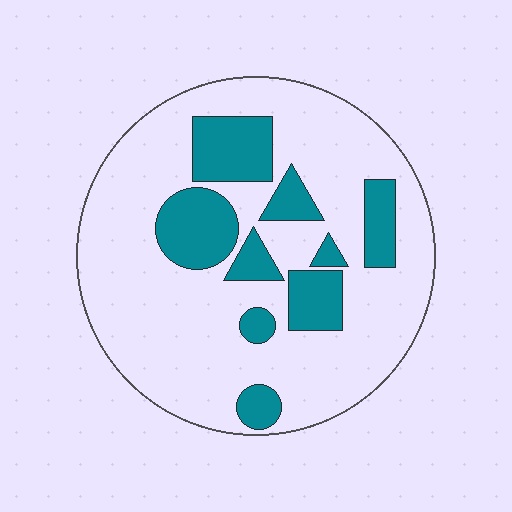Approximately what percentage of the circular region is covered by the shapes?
Approximately 25%.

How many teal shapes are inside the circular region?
9.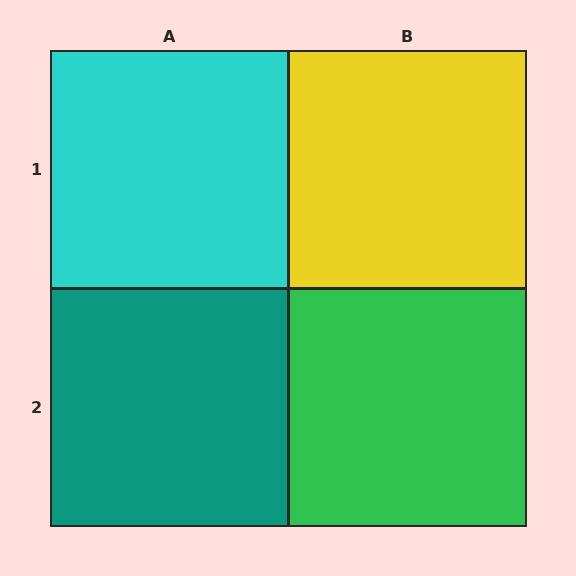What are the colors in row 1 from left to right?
Cyan, yellow.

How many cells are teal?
1 cell is teal.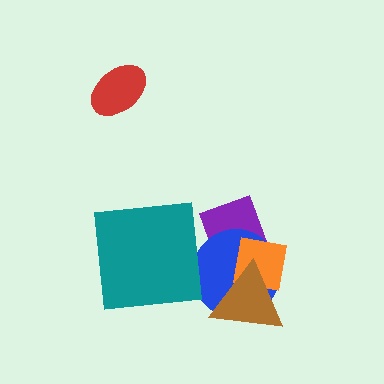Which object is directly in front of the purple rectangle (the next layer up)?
The blue circle is directly in front of the purple rectangle.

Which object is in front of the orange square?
The brown triangle is in front of the orange square.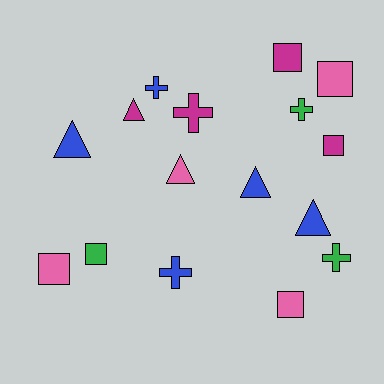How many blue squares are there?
There are no blue squares.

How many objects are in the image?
There are 16 objects.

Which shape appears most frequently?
Square, with 6 objects.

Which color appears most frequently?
Blue, with 5 objects.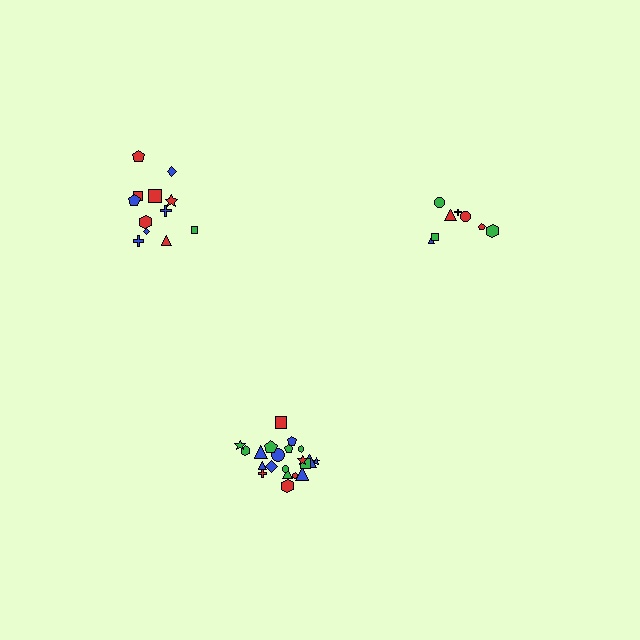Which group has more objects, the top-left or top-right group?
The top-left group.